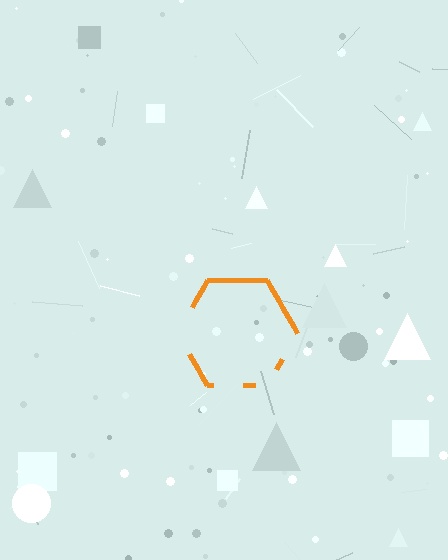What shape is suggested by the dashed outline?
The dashed outline suggests a hexagon.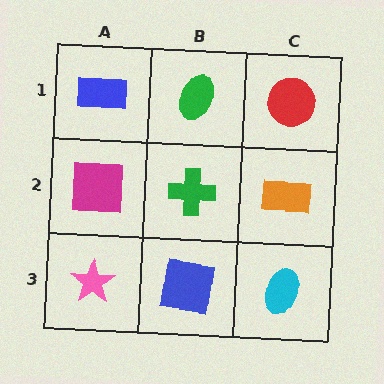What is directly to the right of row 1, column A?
A green ellipse.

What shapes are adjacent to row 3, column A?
A magenta square (row 2, column A), a blue square (row 3, column B).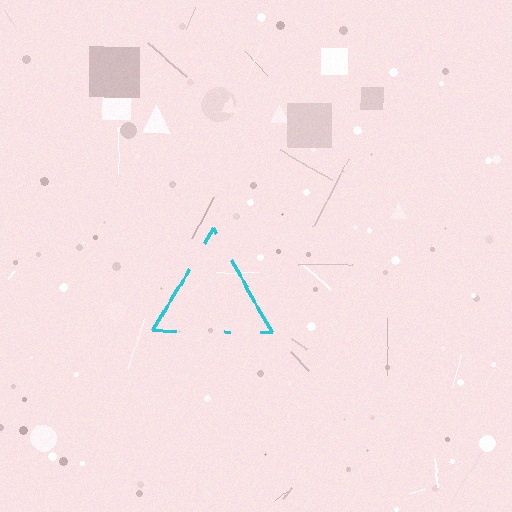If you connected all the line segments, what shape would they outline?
They would outline a triangle.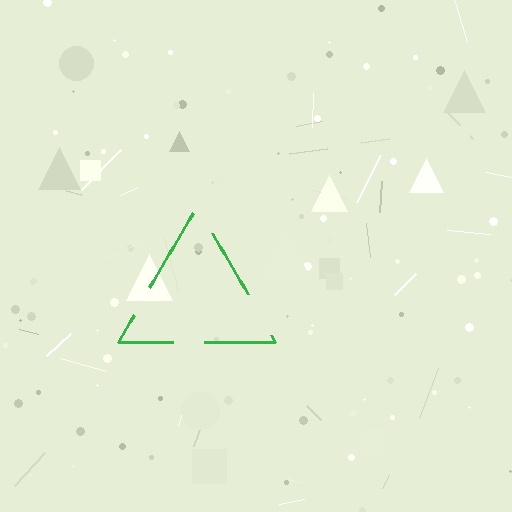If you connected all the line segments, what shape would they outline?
They would outline a triangle.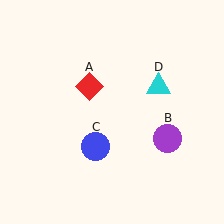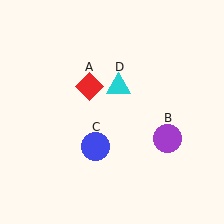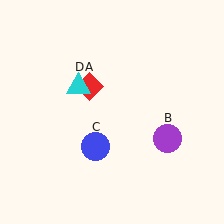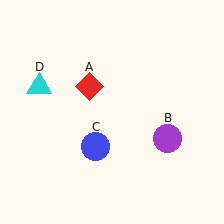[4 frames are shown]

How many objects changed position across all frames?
1 object changed position: cyan triangle (object D).